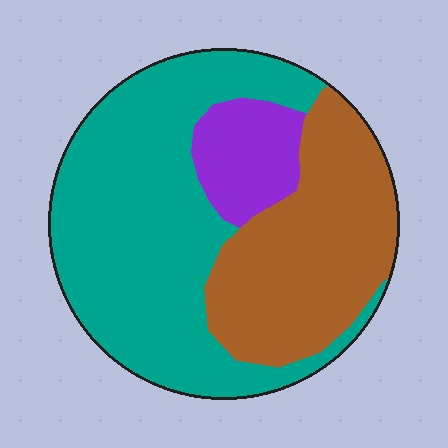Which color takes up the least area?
Purple, at roughly 10%.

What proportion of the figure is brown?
Brown covers roughly 35% of the figure.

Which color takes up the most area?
Teal, at roughly 55%.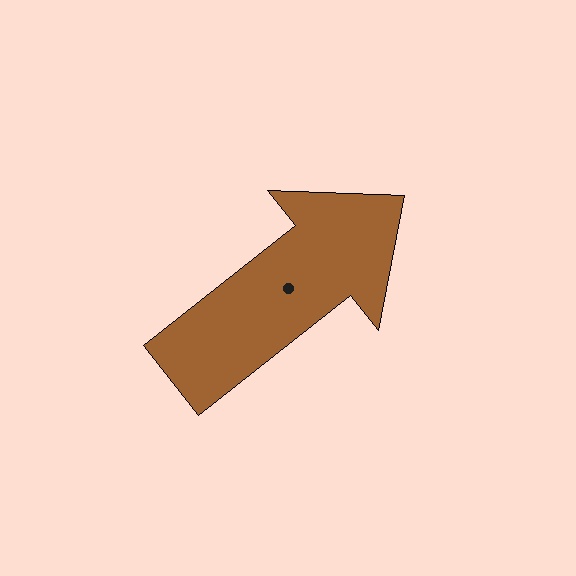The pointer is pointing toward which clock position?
Roughly 2 o'clock.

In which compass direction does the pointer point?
Northeast.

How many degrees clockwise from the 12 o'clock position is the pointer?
Approximately 52 degrees.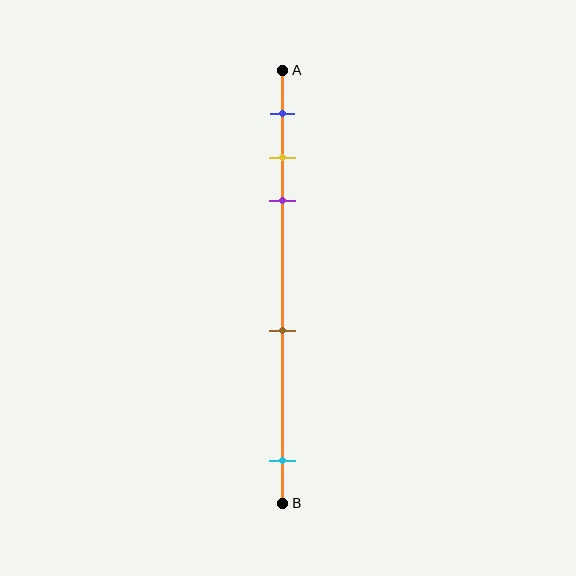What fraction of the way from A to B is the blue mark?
The blue mark is approximately 10% (0.1) of the way from A to B.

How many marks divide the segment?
There are 5 marks dividing the segment.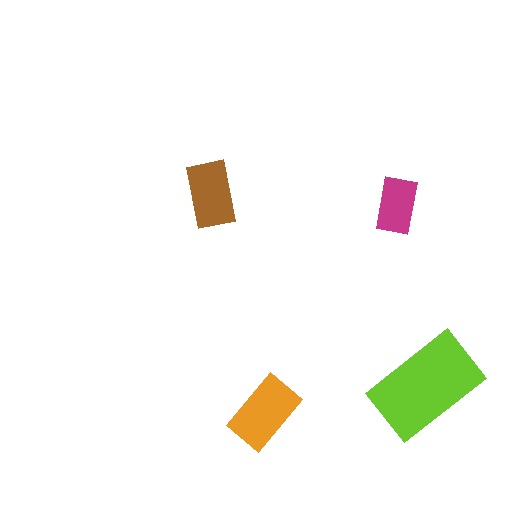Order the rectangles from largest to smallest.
the lime one, the orange one, the brown one, the magenta one.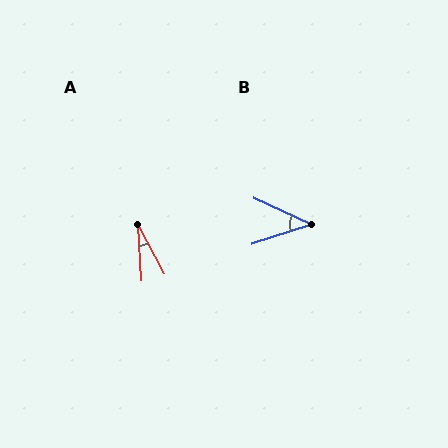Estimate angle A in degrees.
Approximately 25 degrees.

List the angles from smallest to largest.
A (25°), B (44°).